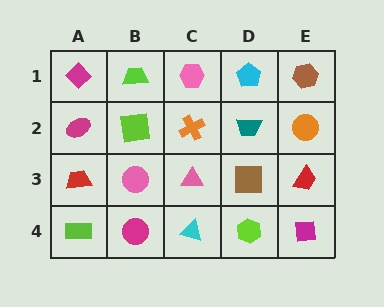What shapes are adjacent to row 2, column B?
A lime trapezoid (row 1, column B), a pink circle (row 3, column B), a magenta ellipse (row 2, column A), an orange cross (row 2, column C).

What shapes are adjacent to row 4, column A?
A red trapezoid (row 3, column A), a magenta circle (row 4, column B).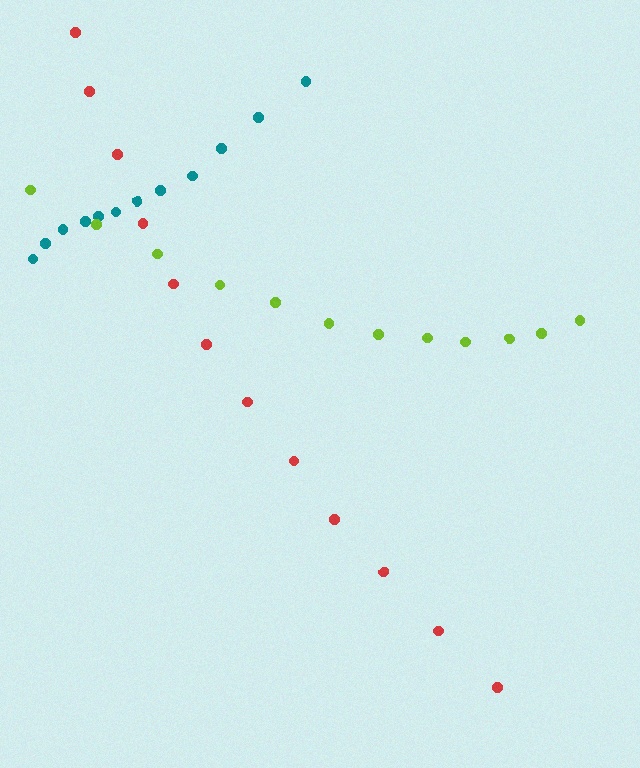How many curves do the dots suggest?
There are 3 distinct paths.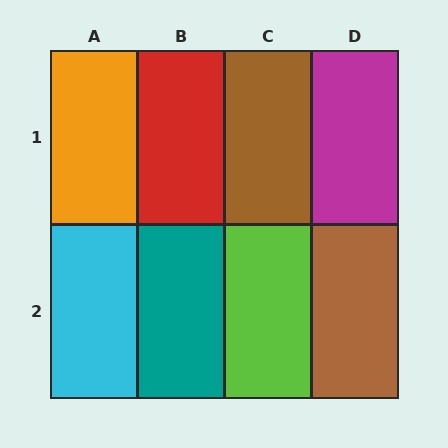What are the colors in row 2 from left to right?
Cyan, teal, lime, brown.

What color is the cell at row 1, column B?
Red.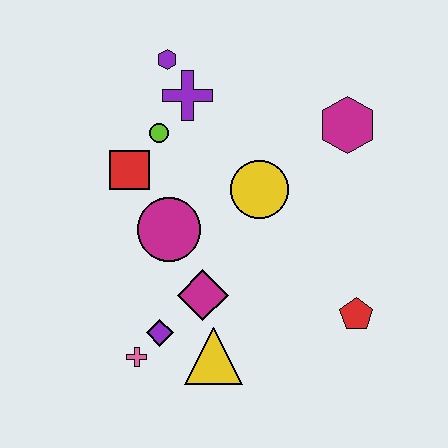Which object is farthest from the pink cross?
The magenta hexagon is farthest from the pink cross.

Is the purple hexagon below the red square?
No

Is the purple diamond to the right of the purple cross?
No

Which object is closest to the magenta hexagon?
The yellow circle is closest to the magenta hexagon.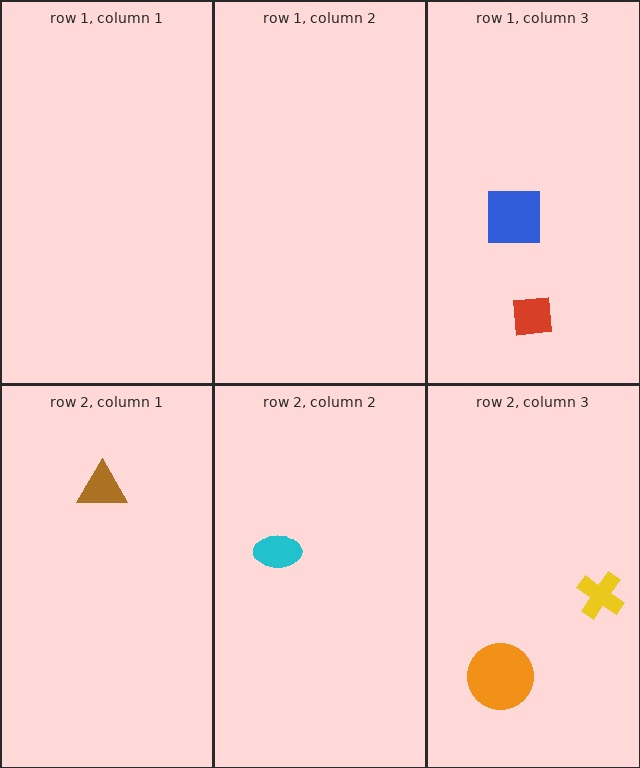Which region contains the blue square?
The row 1, column 3 region.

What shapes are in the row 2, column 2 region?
The cyan ellipse.